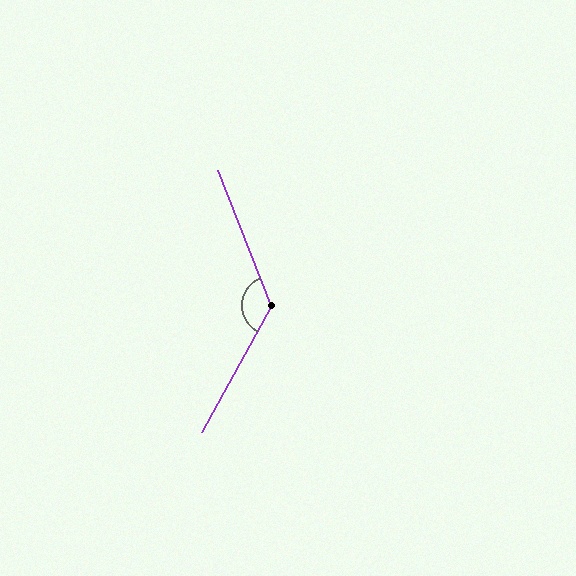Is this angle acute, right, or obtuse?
It is obtuse.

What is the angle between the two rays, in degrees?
Approximately 130 degrees.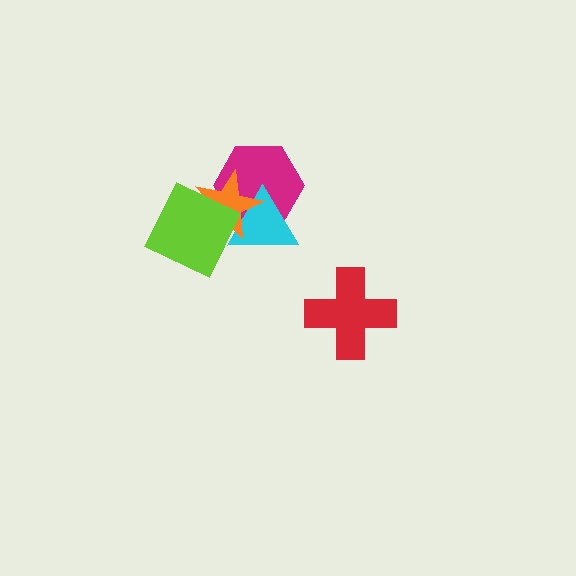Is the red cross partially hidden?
No, no other shape covers it.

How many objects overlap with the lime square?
1 object overlaps with the lime square.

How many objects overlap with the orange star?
3 objects overlap with the orange star.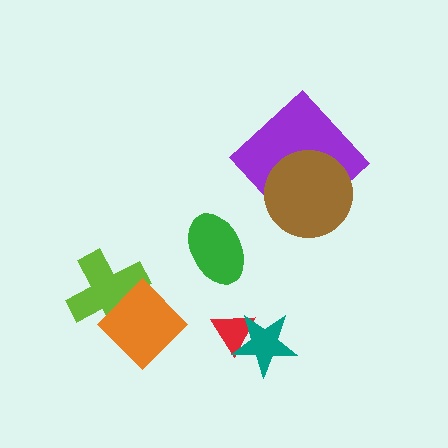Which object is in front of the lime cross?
The orange diamond is in front of the lime cross.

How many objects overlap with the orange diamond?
1 object overlaps with the orange diamond.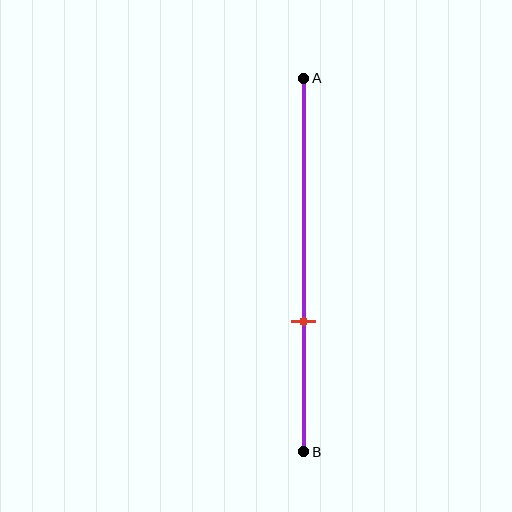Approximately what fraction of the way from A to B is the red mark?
The red mark is approximately 65% of the way from A to B.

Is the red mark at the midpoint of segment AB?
No, the mark is at about 65% from A, not at the 50% midpoint.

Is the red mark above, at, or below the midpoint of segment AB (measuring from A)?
The red mark is below the midpoint of segment AB.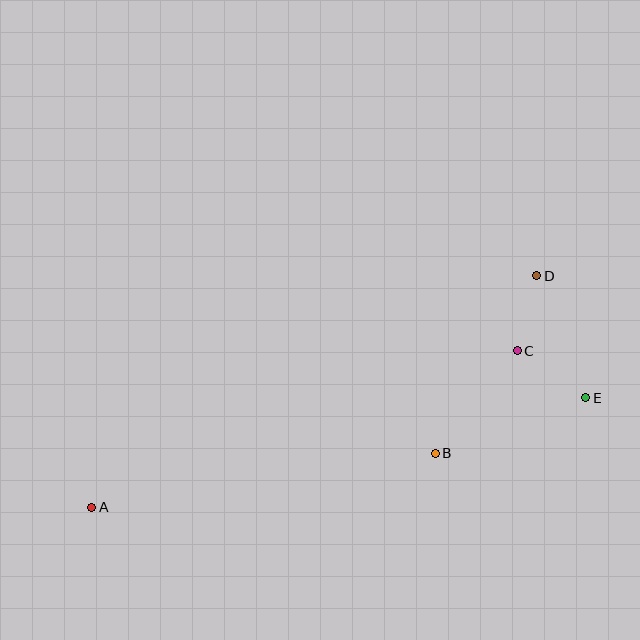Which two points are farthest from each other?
Points A and E are farthest from each other.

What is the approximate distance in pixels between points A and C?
The distance between A and C is approximately 453 pixels.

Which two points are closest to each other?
Points C and D are closest to each other.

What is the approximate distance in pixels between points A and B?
The distance between A and B is approximately 348 pixels.